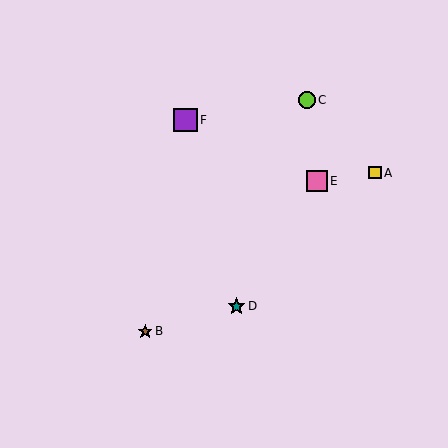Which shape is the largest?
The purple square (labeled F) is the largest.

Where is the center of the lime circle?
The center of the lime circle is at (307, 100).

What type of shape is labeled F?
Shape F is a purple square.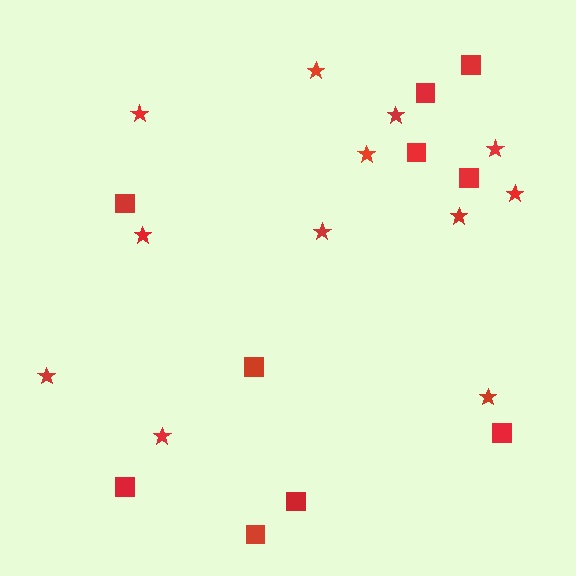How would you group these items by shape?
There are 2 groups: one group of squares (10) and one group of stars (12).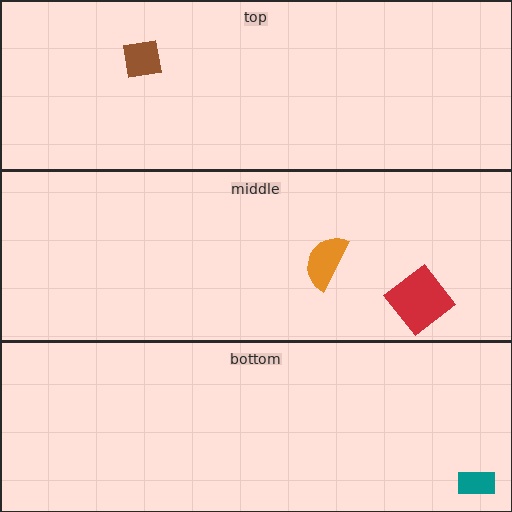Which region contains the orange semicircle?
The middle region.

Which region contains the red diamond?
The middle region.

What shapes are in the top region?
The brown square.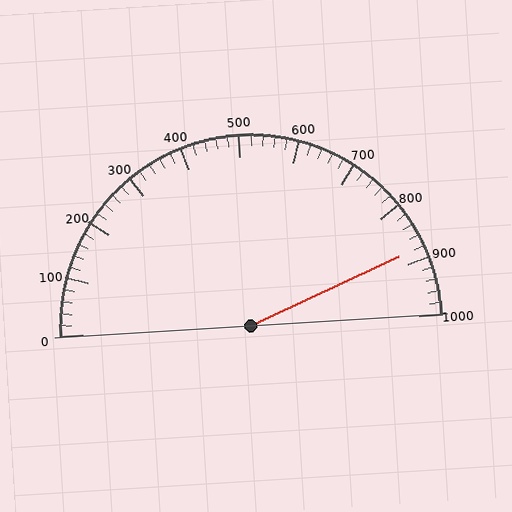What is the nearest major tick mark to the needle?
The nearest major tick mark is 900.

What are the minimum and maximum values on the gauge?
The gauge ranges from 0 to 1000.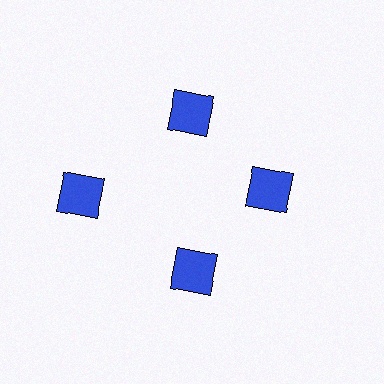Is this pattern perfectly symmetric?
No. The 4 blue squares are arranged in a ring, but one element near the 9 o'clock position is pushed outward from the center, breaking the 4-fold rotational symmetry.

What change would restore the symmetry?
The symmetry would be restored by moving it inward, back onto the ring so that all 4 squares sit at equal angles and equal distance from the center.